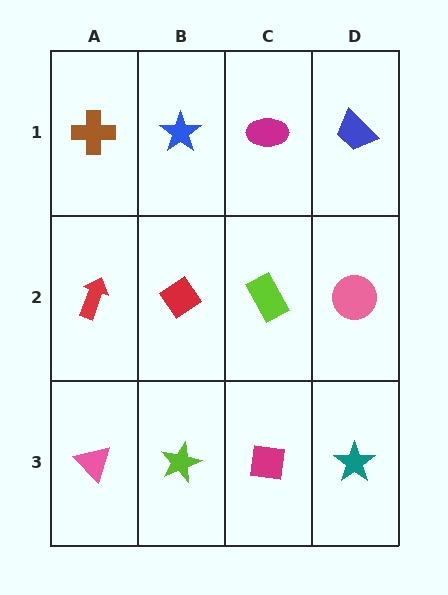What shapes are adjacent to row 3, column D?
A pink circle (row 2, column D), a magenta square (row 3, column C).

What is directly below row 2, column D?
A teal star.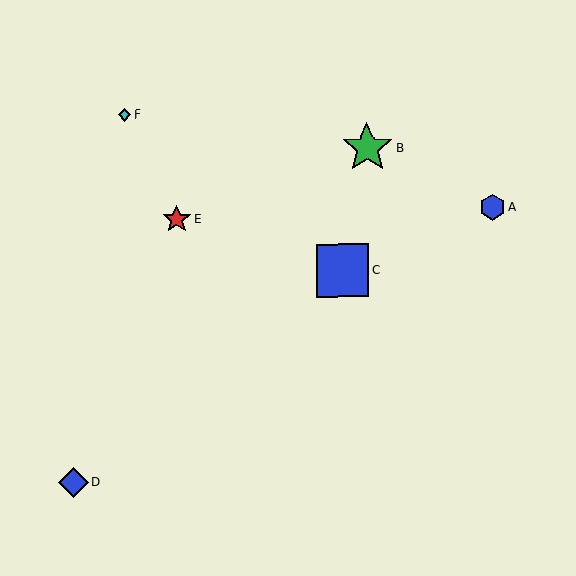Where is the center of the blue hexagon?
The center of the blue hexagon is at (492, 207).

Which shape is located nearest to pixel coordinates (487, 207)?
The blue hexagon (labeled A) at (492, 207) is nearest to that location.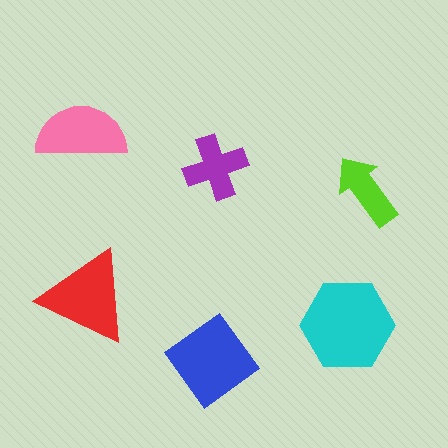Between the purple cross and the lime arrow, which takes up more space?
The purple cross.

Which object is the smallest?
The lime arrow.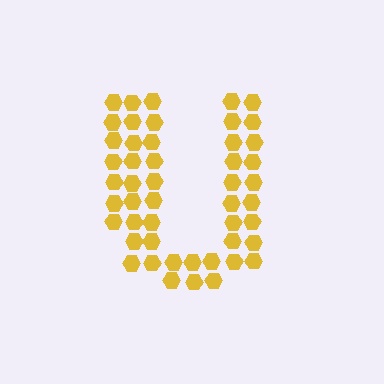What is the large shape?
The large shape is the letter U.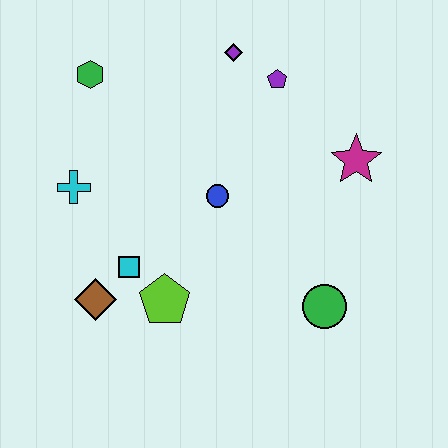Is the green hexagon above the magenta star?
Yes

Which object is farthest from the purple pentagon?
The brown diamond is farthest from the purple pentagon.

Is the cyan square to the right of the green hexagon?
Yes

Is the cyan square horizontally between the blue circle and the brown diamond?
Yes